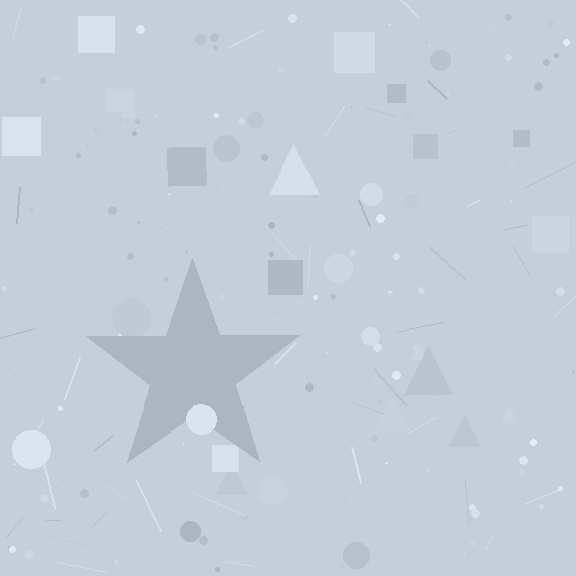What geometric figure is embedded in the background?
A star is embedded in the background.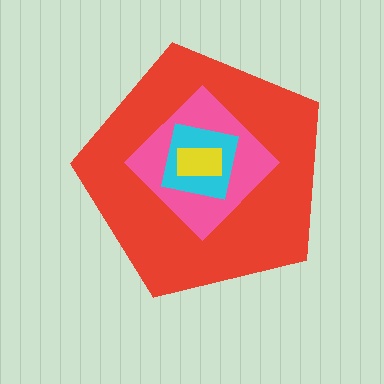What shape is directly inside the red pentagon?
The pink diamond.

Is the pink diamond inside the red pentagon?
Yes.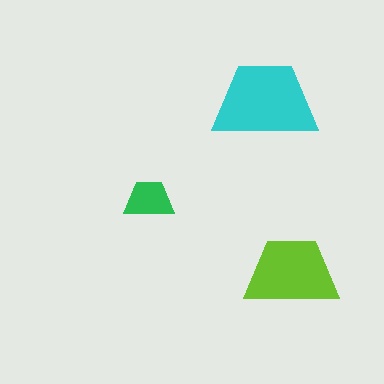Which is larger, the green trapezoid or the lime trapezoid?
The lime one.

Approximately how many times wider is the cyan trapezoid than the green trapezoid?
About 2 times wider.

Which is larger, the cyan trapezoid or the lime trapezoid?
The cyan one.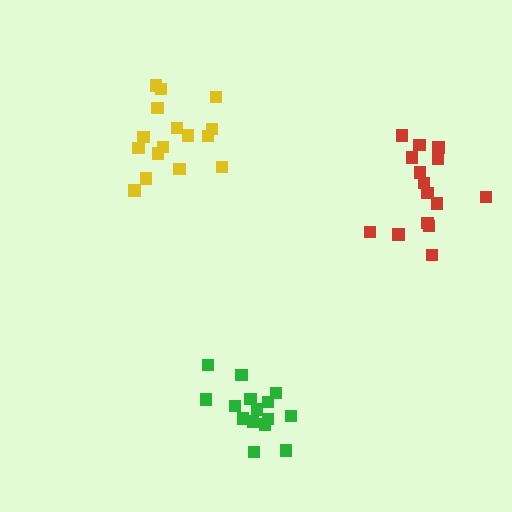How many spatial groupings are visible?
There are 3 spatial groupings.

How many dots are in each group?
Group 1: 15 dots, Group 2: 15 dots, Group 3: 16 dots (46 total).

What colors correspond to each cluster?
The clusters are colored: red, green, yellow.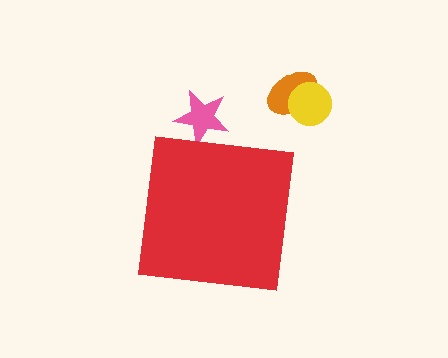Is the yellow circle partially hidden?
No, the yellow circle is fully visible.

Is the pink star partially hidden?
Yes, the pink star is partially hidden behind the red square.